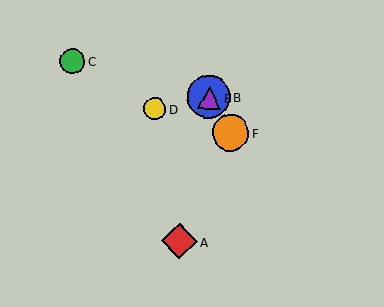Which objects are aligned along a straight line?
Objects B, E, F are aligned along a straight line.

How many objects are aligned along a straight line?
3 objects (B, E, F) are aligned along a straight line.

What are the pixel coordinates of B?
Object B is at (209, 97).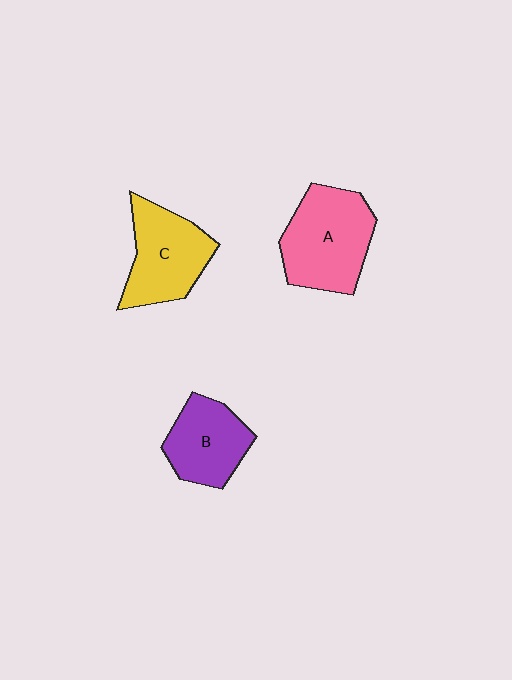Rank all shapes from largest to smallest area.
From largest to smallest: A (pink), C (yellow), B (purple).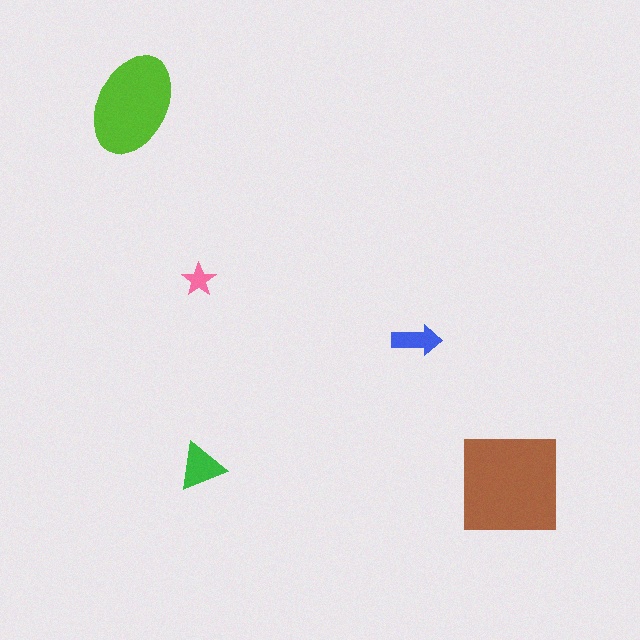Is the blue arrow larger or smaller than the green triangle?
Smaller.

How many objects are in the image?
There are 5 objects in the image.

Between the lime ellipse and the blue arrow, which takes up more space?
The lime ellipse.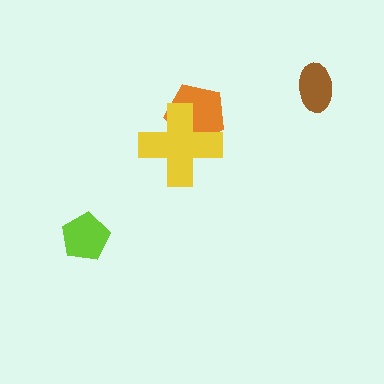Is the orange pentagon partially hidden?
Yes, it is partially covered by another shape.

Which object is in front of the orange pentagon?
The yellow cross is in front of the orange pentagon.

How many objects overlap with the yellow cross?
1 object overlaps with the yellow cross.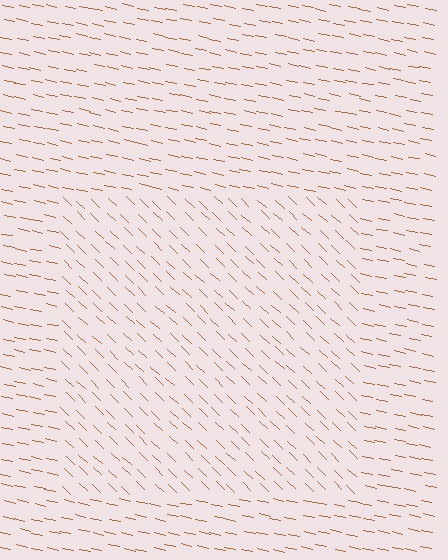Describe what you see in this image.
The image is filled with small brown line segments. A rectangle region in the image has lines oriented differently from the surrounding lines, creating a visible texture boundary.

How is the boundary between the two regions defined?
The boundary is defined purely by a change in line orientation (approximately 31 degrees difference). All lines are the same color and thickness.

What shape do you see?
I see a rectangle.